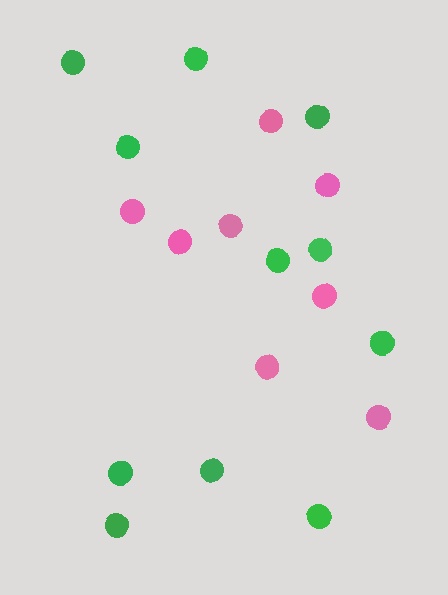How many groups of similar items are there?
There are 2 groups: one group of pink circles (8) and one group of green circles (11).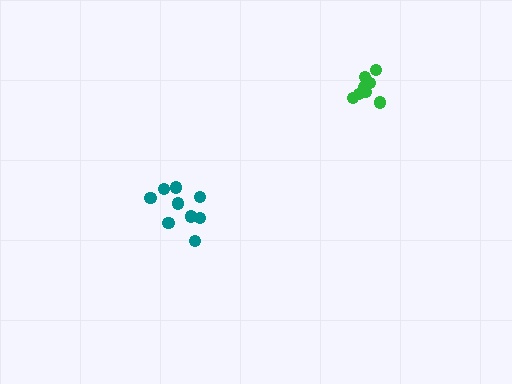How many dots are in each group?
Group 1: 8 dots, Group 2: 9 dots (17 total).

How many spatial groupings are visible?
There are 2 spatial groupings.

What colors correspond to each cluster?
The clusters are colored: green, teal.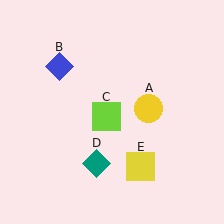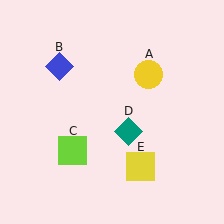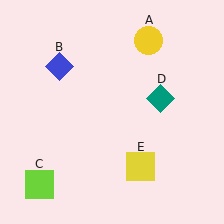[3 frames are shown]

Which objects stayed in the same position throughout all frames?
Blue diamond (object B) and yellow square (object E) remained stationary.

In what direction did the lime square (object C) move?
The lime square (object C) moved down and to the left.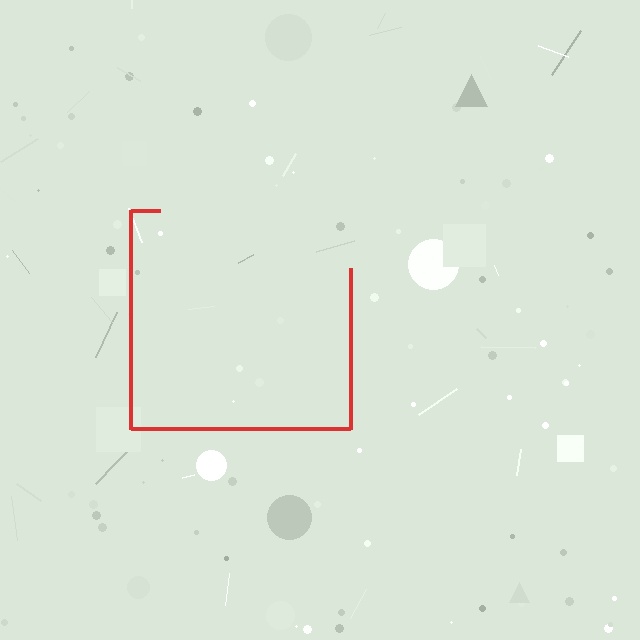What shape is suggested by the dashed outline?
The dashed outline suggests a square.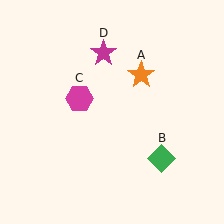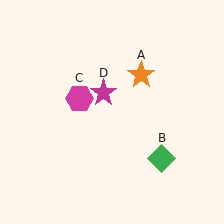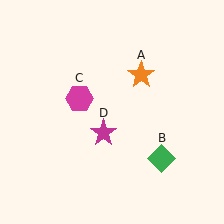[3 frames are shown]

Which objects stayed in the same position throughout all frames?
Orange star (object A) and green diamond (object B) and magenta hexagon (object C) remained stationary.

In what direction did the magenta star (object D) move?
The magenta star (object D) moved down.